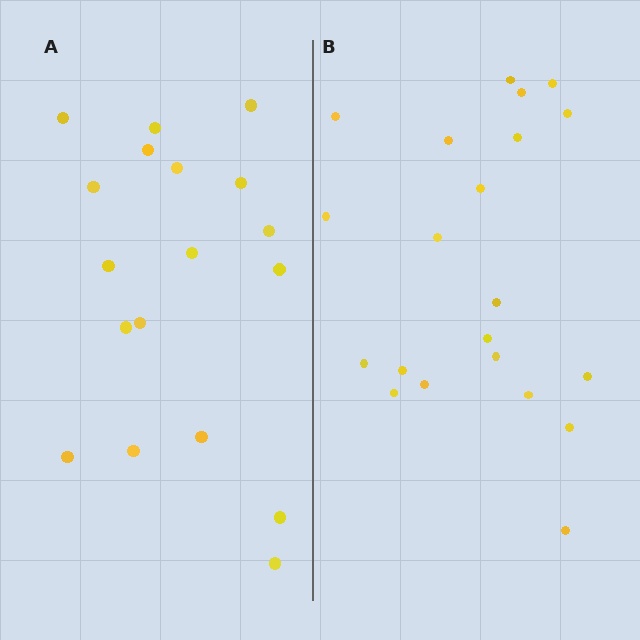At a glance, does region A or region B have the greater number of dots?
Region B (the right region) has more dots.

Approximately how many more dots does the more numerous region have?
Region B has just a few more — roughly 2 or 3 more dots than region A.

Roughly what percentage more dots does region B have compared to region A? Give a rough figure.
About 15% more.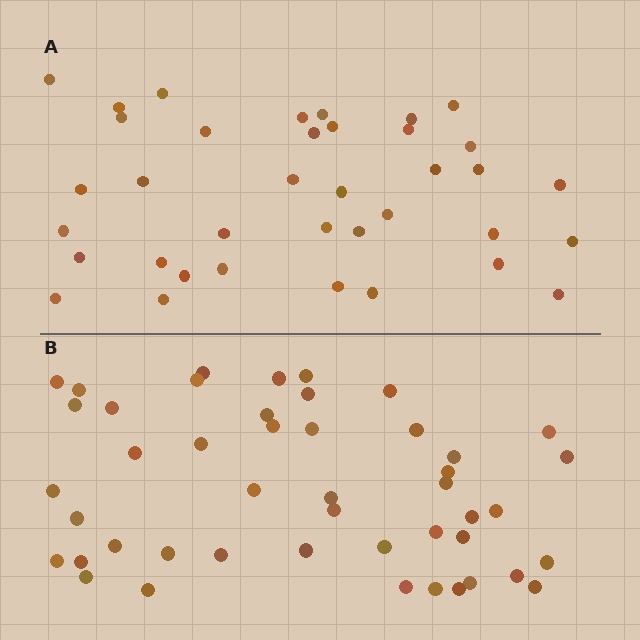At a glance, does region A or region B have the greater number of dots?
Region B (the bottom region) has more dots.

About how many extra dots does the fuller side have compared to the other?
Region B has roughly 8 or so more dots than region A.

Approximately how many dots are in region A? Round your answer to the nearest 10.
About 40 dots. (The exact count is 37, which rounds to 40.)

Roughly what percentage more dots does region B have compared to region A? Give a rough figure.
About 25% more.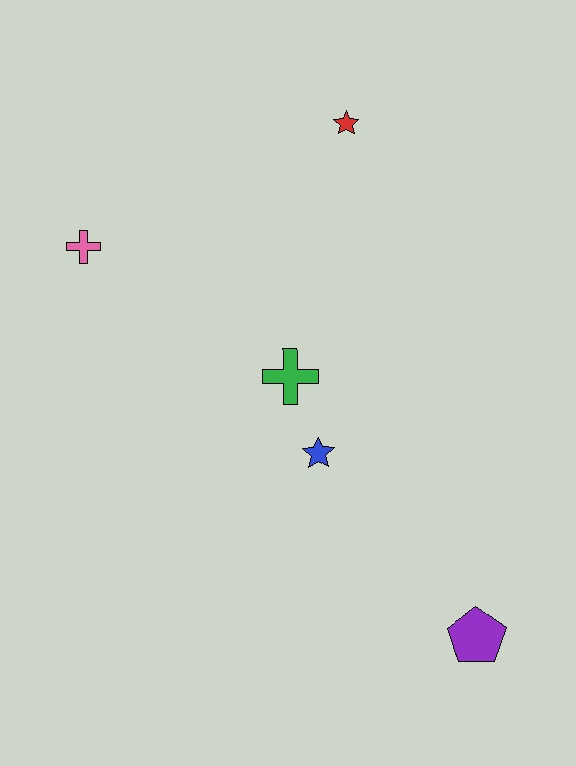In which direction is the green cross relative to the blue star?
The green cross is above the blue star.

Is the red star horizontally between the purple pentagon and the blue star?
Yes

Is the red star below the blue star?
No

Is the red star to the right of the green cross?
Yes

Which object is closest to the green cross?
The blue star is closest to the green cross.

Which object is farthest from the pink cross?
The purple pentagon is farthest from the pink cross.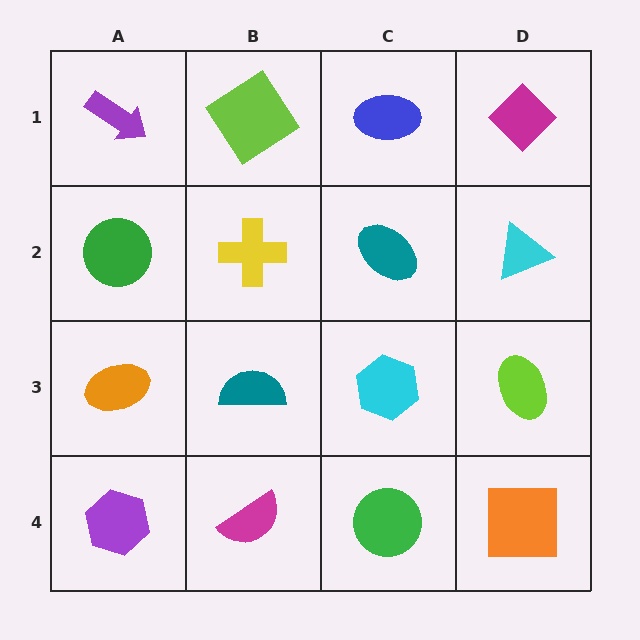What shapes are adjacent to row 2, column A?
A purple arrow (row 1, column A), an orange ellipse (row 3, column A), a yellow cross (row 2, column B).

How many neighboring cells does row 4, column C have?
3.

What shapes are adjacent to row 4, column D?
A lime ellipse (row 3, column D), a green circle (row 4, column C).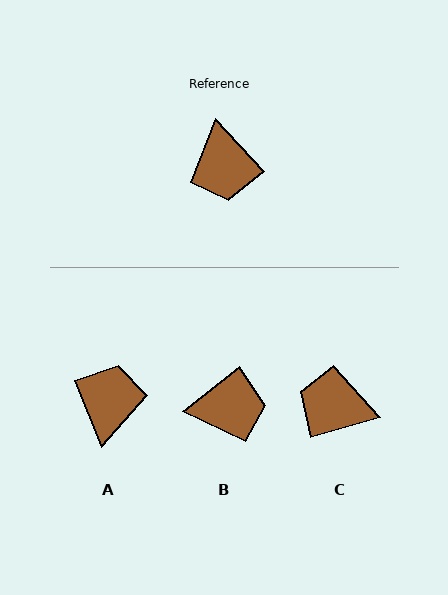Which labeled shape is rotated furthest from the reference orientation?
A, about 160 degrees away.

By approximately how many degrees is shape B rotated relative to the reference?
Approximately 86 degrees counter-clockwise.